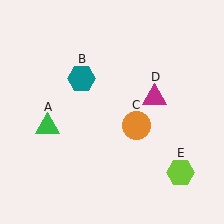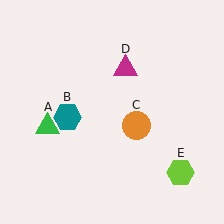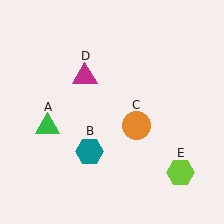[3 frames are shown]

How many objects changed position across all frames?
2 objects changed position: teal hexagon (object B), magenta triangle (object D).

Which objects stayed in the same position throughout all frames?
Green triangle (object A) and orange circle (object C) and lime hexagon (object E) remained stationary.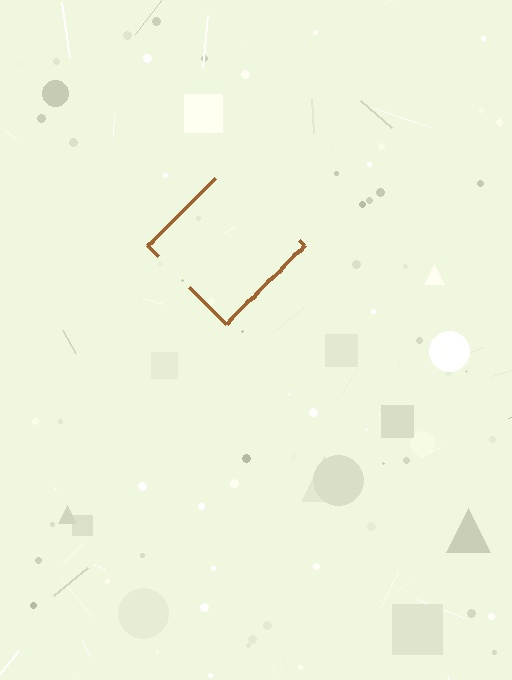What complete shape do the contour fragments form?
The contour fragments form a diamond.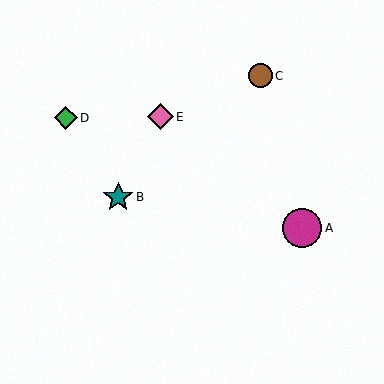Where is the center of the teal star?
The center of the teal star is at (118, 197).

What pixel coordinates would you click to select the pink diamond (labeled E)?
Click at (160, 117) to select the pink diamond E.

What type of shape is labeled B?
Shape B is a teal star.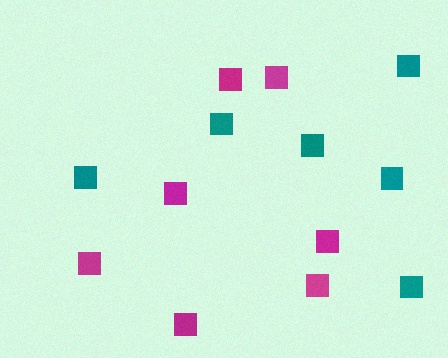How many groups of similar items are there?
There are 2 groups: one group of teal squares (6) and one group of magenta squares (7).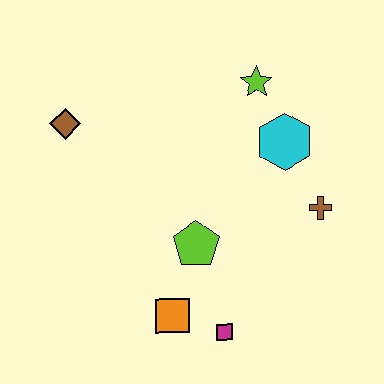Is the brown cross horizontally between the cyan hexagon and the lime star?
No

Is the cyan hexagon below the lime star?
Yes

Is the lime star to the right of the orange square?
Yes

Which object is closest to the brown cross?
The cyan hexagon is closest to the brown cross.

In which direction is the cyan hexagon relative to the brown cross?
The cyan hexagon is above the brown cross.